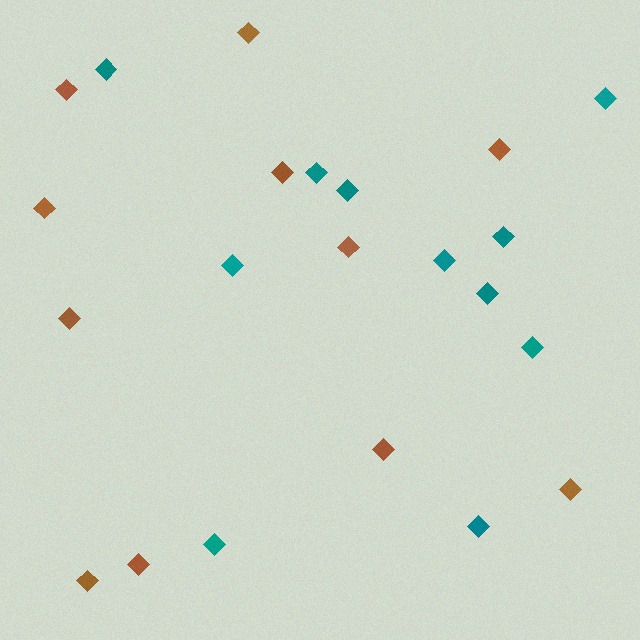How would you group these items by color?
There are 2 groups: one group of teal diamonds (11) and one group of brown diamonds (11).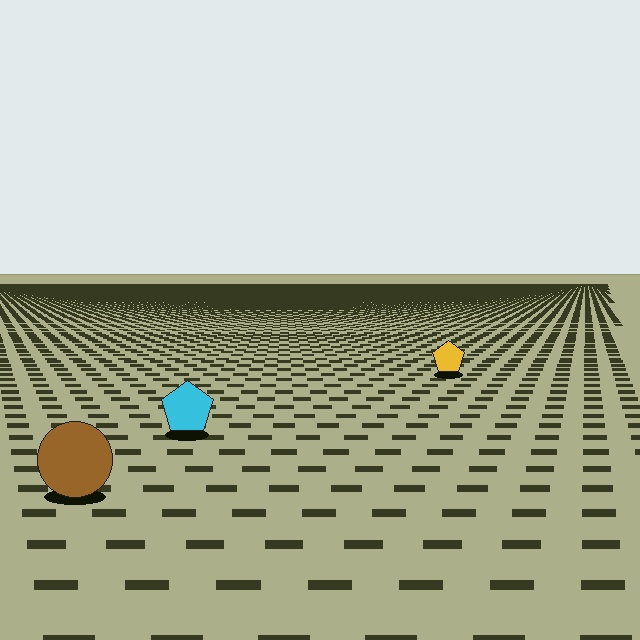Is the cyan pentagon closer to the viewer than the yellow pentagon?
Yes. The cyan pentagon is closer — you can tell from the texture gradient: the ground texture is coarser near it.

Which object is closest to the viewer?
The brown circle is closest. The texture marks near it are larger and more spread out.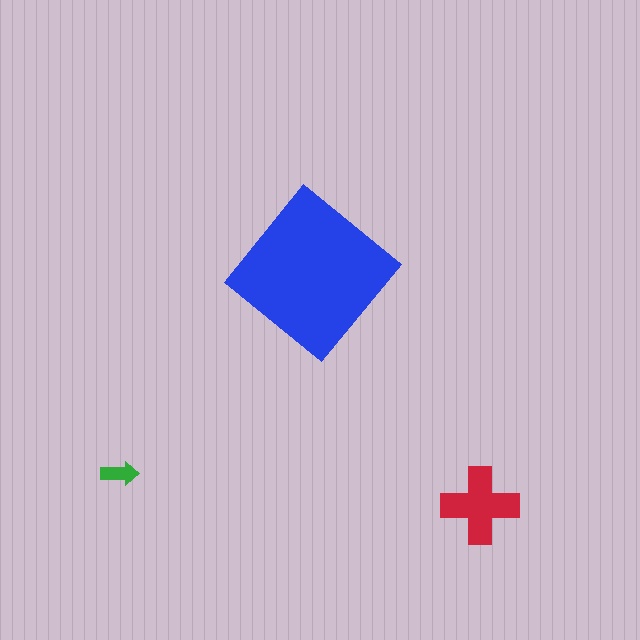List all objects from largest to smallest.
The blue diamond, the red cross, the green arrow.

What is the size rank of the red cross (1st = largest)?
2nd.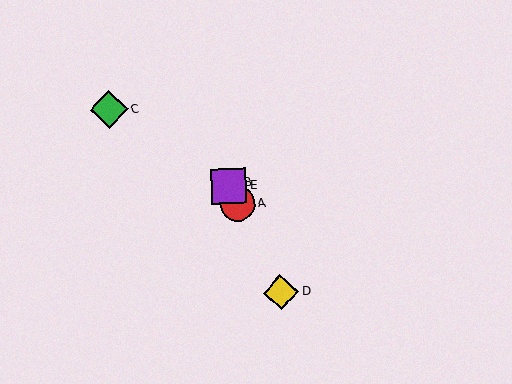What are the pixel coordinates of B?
Object B is at (227, 183).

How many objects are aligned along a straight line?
4 objects (A, B, D, E) are aligned along a straight line.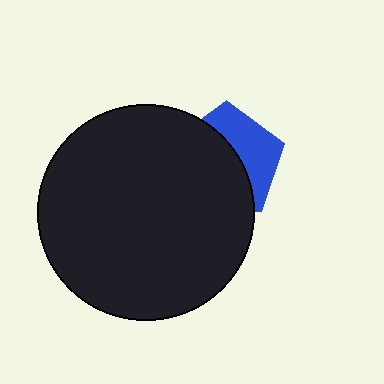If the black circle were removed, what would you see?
You would see the complete blue pentagon.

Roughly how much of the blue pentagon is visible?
A small part of it is visible (roughly 39%).